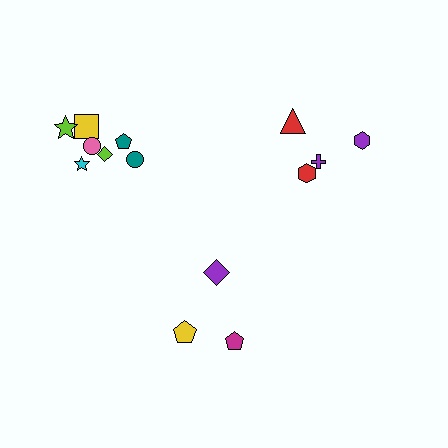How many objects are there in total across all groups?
There are 14 objects.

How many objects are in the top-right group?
There are 4 objects.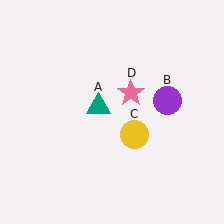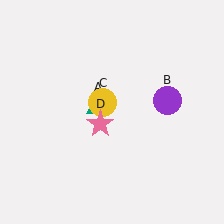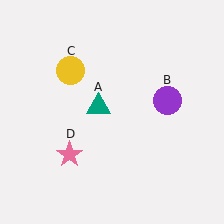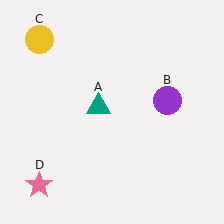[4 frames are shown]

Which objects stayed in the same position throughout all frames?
Teal triangle (object A) and purple circle (object B) remained stationary.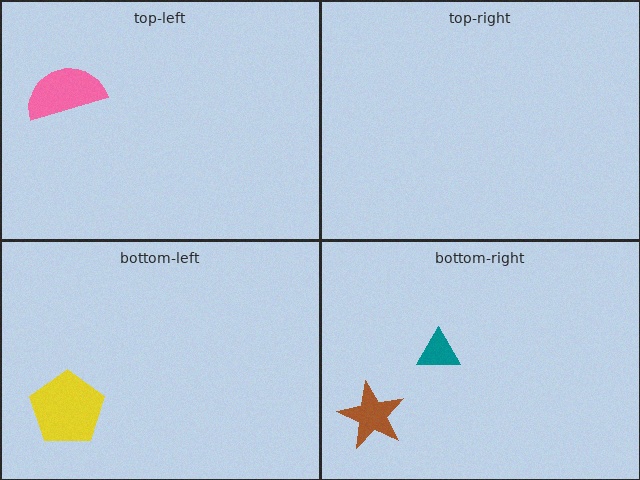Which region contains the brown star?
The bottom-right region.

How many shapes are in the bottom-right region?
2.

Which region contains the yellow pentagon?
The bottom-left region.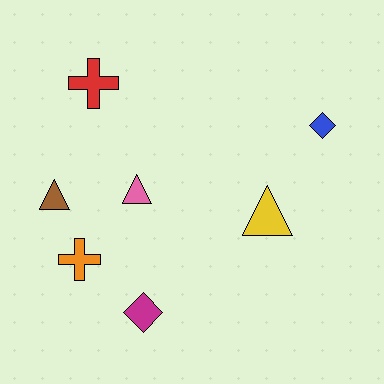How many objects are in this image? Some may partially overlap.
There are 7 objects.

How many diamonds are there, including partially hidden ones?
There are 2 diamonds.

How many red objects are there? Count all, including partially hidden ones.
There is 1 red object.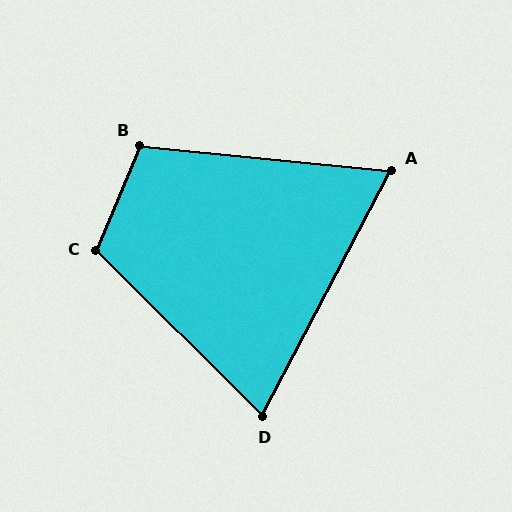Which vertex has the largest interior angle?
C, at approximately 112 degrees.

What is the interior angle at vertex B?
Approximately 107 degrees (obtuse).